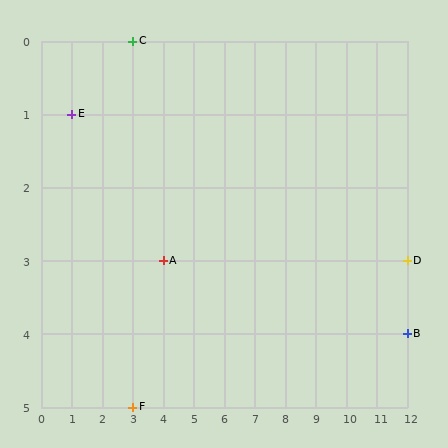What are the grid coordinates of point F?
Point F is at grid coordinates (3, 5).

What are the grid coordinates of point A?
Point A is at grid coordinates (4, 3).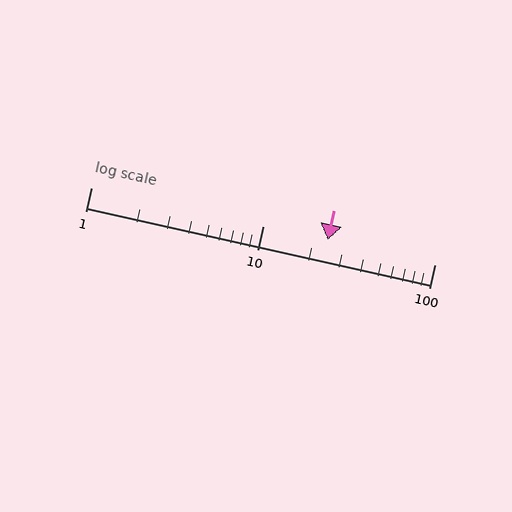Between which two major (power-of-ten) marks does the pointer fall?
The pointer is between 10 and 100.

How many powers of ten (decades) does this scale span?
The scale spans 2 decades, from 1 to 100.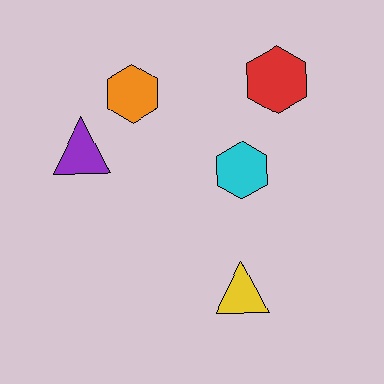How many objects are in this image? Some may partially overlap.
There are 5 objects.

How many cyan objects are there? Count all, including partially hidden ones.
There is 1 cyan object.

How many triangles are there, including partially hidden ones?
There are 2 triangles.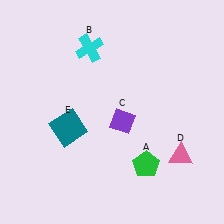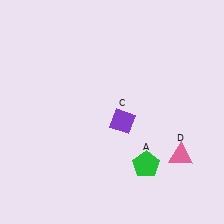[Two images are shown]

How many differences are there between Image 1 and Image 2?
There are 2 differences between the two images.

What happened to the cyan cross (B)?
The cyan cross (B) was removed in Image 2. It was in the top-left area of Image 1.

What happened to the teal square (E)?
The teal square (E) was removed in Image 2. It was in the bottom-left area of Image 1.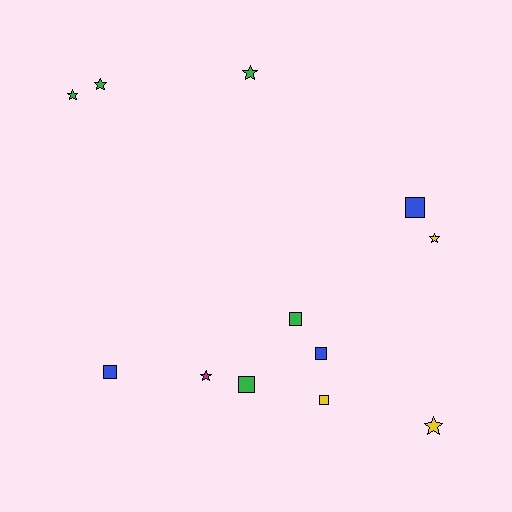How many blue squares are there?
There are 3 blue squares.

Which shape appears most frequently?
Square, with 6 objects.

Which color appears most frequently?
Green, with 5 objects.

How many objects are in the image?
There are 12 objects.